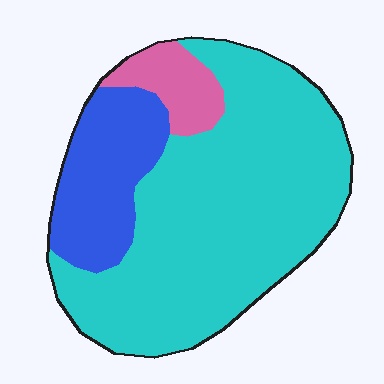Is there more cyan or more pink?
Cyan.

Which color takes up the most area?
Cyan, at roughly 70%.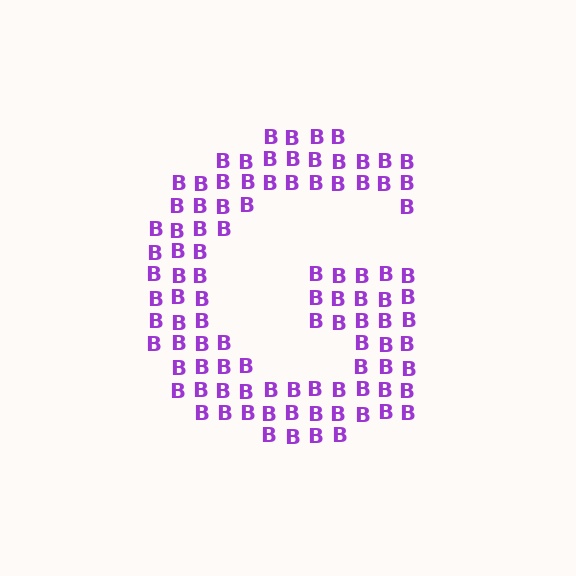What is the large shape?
The large shape is the letter G.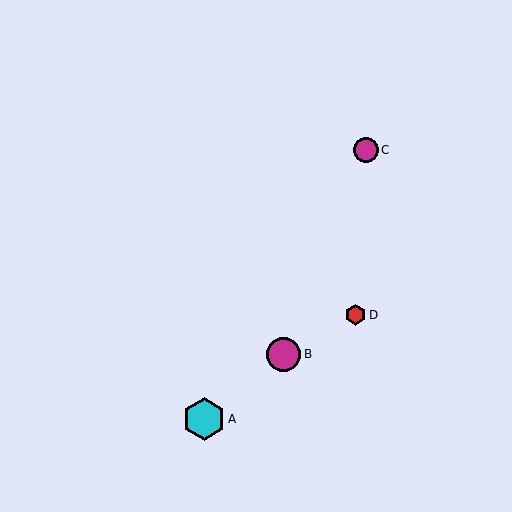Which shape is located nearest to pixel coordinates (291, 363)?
The magenta circle (labeled B) at (284, 354) is nearest to that location.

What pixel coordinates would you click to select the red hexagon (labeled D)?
Click at (355, 315) to select the red hexagon D.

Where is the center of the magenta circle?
The center of the magenta circle is at (284, 354).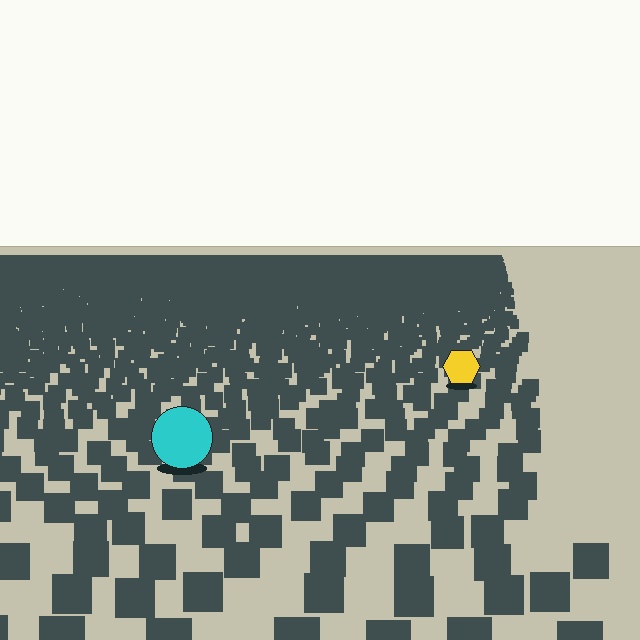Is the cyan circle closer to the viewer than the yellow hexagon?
Yes. The cyan circle is closer — you can tell from the texture gradient: the ground texture is coarser near it.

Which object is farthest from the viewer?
The yellow hexagon is farthest from the viewer. It appears smaller and the ground texture around it is denser.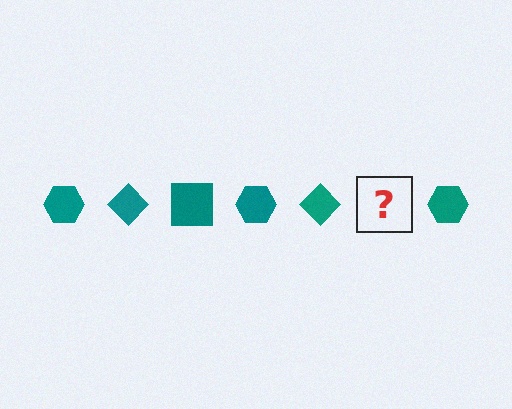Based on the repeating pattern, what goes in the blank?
The blank should be a teal square.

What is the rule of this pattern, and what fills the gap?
The rule is that the pattern cycles through hexagon, diamond, square shapes in teal. The gap should be filled with a teal square.